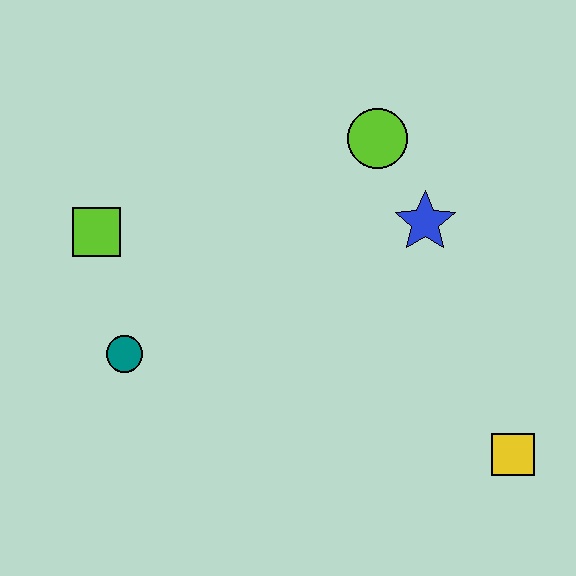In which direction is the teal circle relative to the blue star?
The teal circle is to the left of the blue star.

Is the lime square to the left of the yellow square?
Yes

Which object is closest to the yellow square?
The blue star is closest to the yellow square.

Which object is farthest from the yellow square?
The lime square is farthest from the yellow square.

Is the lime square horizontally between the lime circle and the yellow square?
No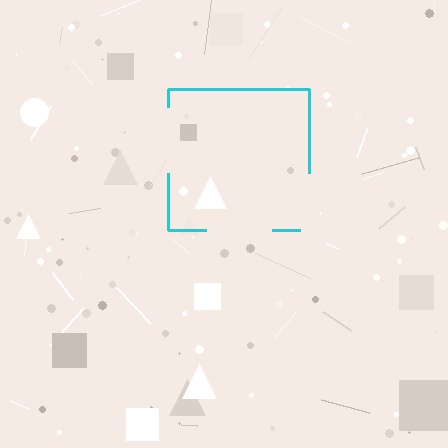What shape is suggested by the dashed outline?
The dashed outline suggests a square.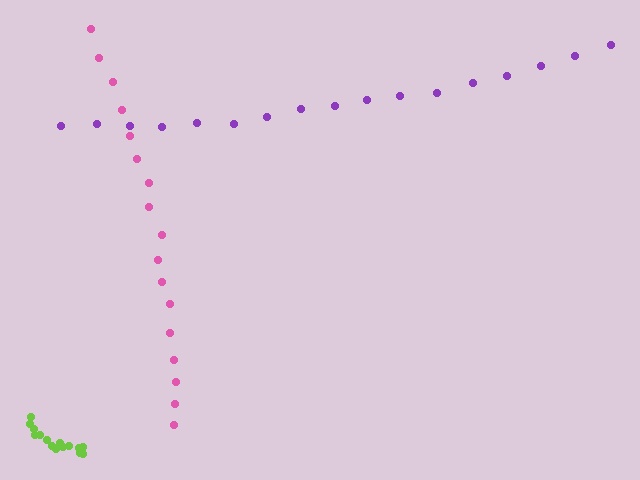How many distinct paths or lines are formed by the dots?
There are 3 distinct paths.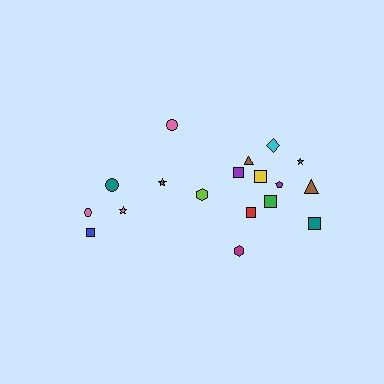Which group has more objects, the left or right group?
The right group.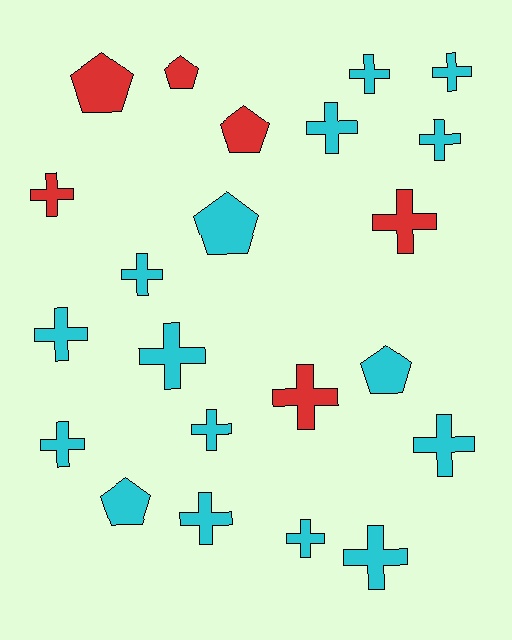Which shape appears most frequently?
Cross, with 16 objects.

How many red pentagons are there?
There are 3 red pentagons.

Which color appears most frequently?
Cyan, with 16 objects.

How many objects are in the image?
There are 22 objects.